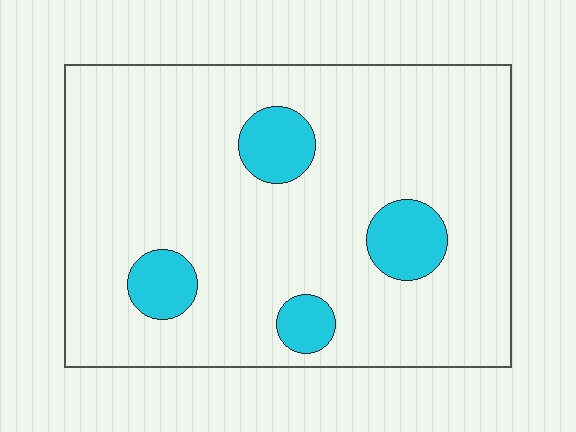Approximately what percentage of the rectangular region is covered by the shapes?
Approximately 10%.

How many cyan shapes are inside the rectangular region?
4.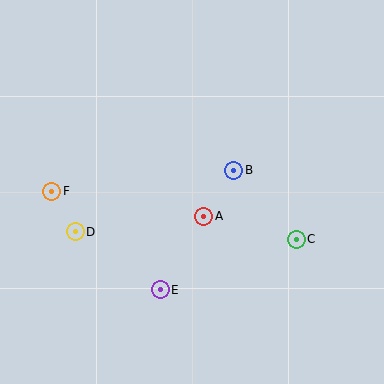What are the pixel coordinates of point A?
Point A is at (204, 216).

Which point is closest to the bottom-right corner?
Point C is closest to the bottom-right corner.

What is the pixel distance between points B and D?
The distance between B and D is 170 pixels.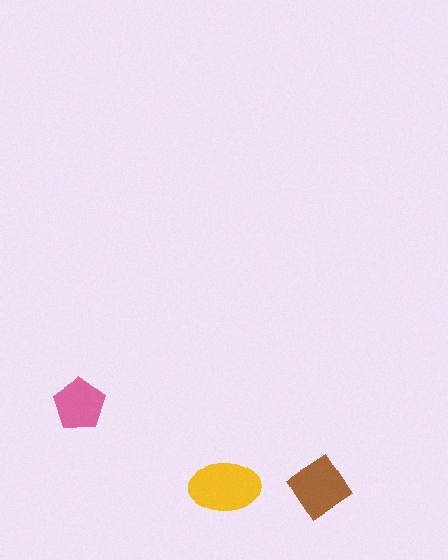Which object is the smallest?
The pink pentagon.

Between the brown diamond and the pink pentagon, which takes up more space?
The brown diamond.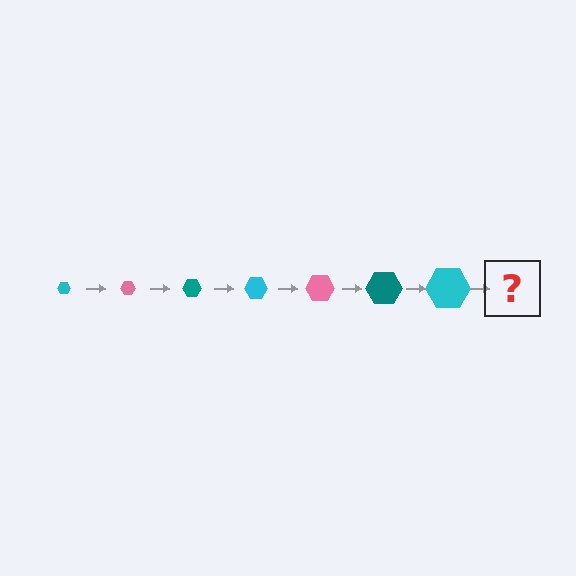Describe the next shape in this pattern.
It should be a pink hexagon, larger than the previous one.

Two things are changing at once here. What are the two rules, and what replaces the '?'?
The two rules are that the hexagon grows larger each step and the color cycles through cyan, pink, and teal. The '?' should be a pink hexagon, larger than the previous one.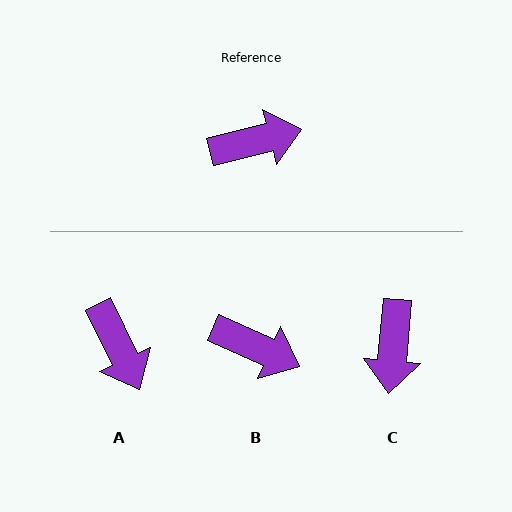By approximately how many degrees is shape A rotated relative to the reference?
Approximately 78 degrees clockwise.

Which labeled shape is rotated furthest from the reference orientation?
C, about 110 degrees away.